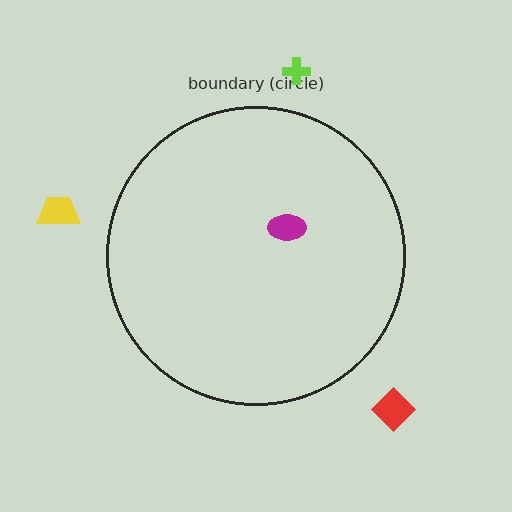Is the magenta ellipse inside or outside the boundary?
Inside.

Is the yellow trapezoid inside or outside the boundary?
Outside.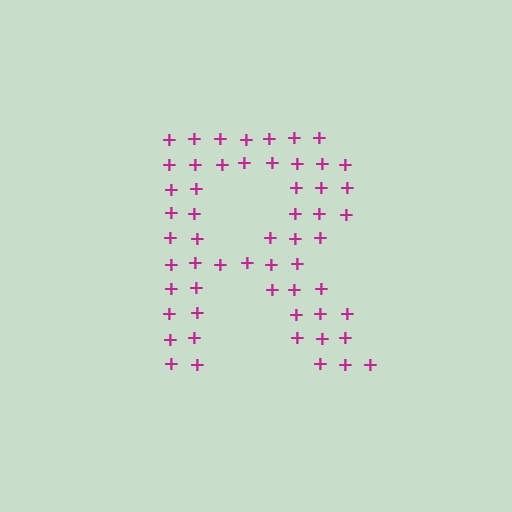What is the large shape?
The large shape is the letter R.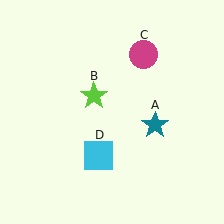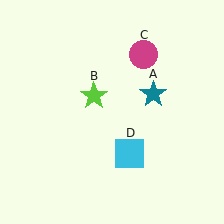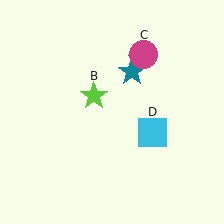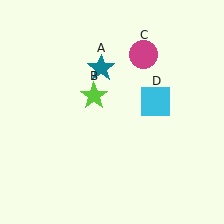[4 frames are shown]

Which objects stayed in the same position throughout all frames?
Lime star (object B) and magenta circle (object C) remained stationary.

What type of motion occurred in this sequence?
The teal star (object A), cyan square (object D) rotated counterclockwise around the center of the scene.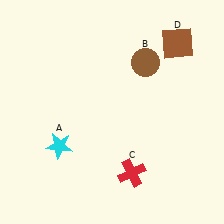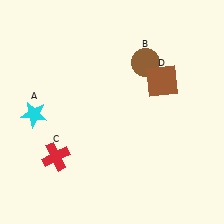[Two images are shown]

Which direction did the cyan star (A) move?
The cyan star (A) moved up.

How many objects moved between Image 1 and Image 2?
3 objects moved between the two images.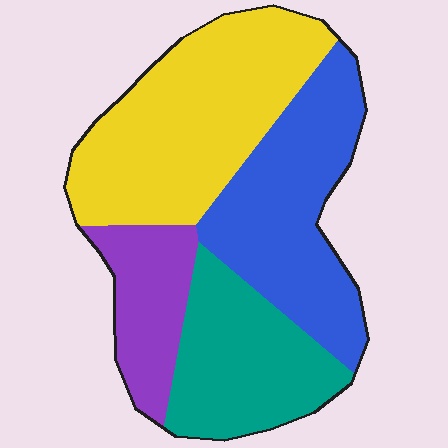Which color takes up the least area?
Purple, at roughly 15%.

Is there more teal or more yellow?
Yellow.